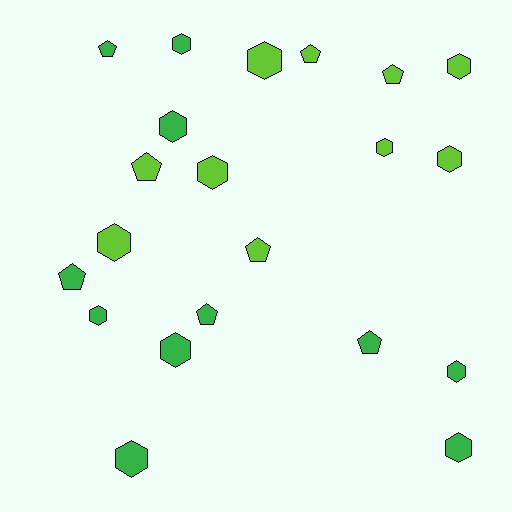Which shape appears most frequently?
Hexagon, with 13 objects.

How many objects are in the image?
There are 21 objects.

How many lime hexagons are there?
There are 6 lime hexagons.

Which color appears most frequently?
Green, with 11 objects.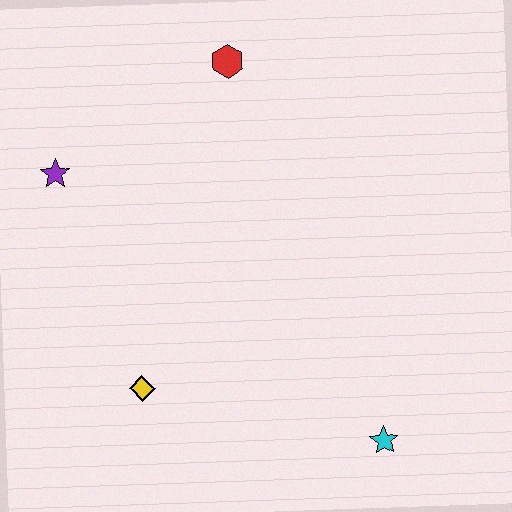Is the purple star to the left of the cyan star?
Yes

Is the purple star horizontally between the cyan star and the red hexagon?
No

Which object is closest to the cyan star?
The yellow diamond is closest to the cyan star.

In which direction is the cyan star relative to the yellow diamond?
The cyan star is to the right of the yellow diamond.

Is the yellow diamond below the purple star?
Yes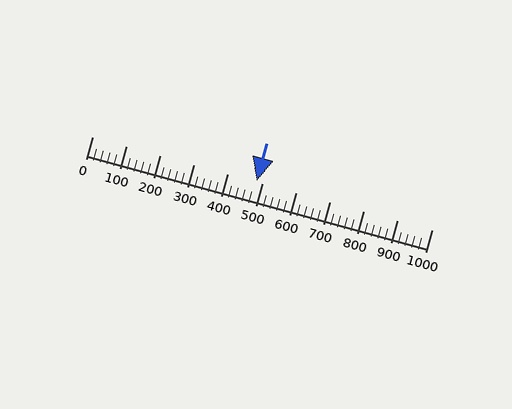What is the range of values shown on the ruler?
The ruler shows values from 0 to 1000.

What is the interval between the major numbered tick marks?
The major tick marks are spaced 100 units apart.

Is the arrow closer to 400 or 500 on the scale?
The arrow is closer to 500.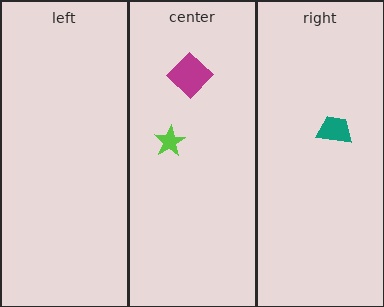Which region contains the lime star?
The center region.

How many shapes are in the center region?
2.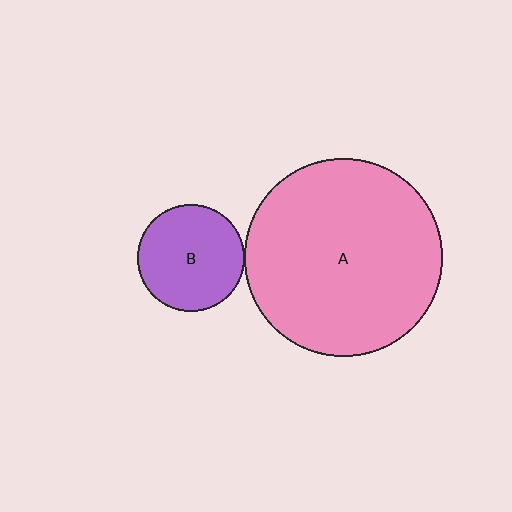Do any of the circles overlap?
No, none of the circles overlap.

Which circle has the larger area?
Circle A (pink).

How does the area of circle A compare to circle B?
Approximately 3.4 times.